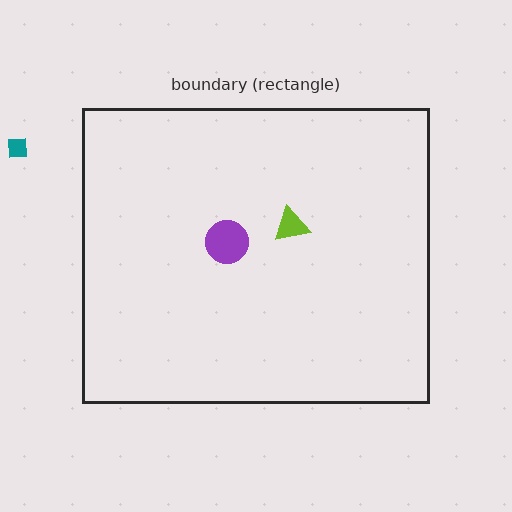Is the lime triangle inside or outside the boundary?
Inside.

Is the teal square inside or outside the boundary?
Outside.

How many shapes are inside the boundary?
2 inside, 1 outside.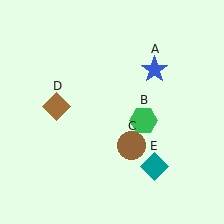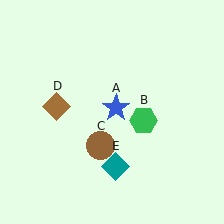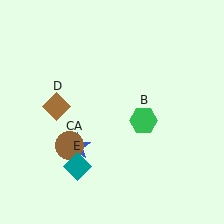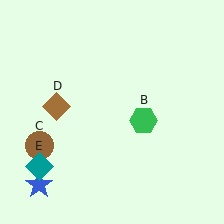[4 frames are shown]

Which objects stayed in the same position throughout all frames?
Green hexagon (object B) and brown diamond (object D) remained stationary.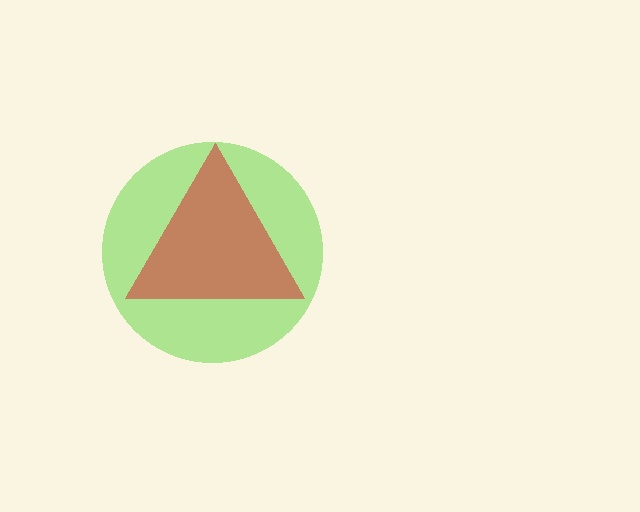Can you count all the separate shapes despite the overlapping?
Yes, there are 2 separate shapes.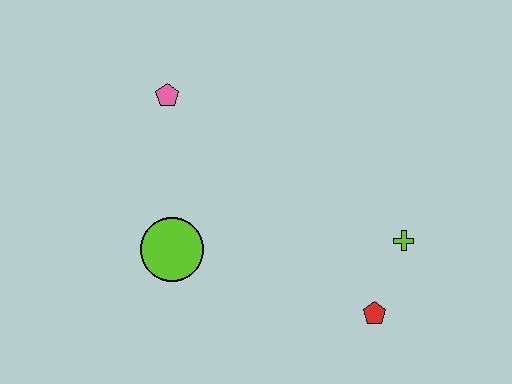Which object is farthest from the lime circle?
The lime cross is farthest from the lime circle.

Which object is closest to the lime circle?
The pink pentagon is closest to the lime circle.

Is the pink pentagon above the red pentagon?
Yes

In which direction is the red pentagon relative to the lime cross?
The red pentagon is below the lime cross.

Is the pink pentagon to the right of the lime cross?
No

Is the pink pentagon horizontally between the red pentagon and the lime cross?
No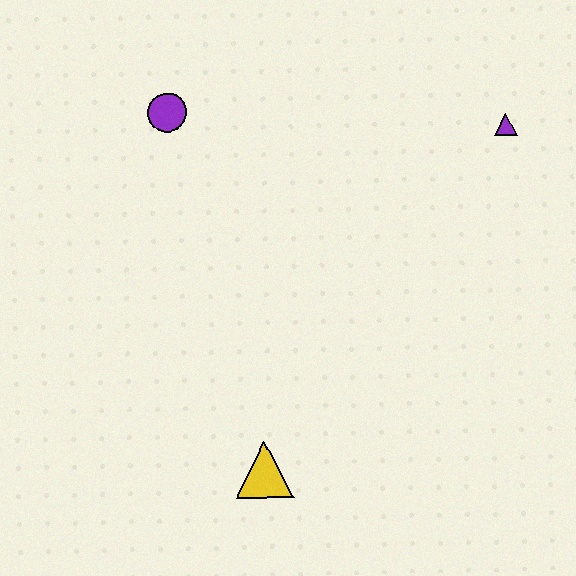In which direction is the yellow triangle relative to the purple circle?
The yellow triangle is below the purple circle.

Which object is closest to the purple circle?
The purple triangle is closest to the purple circle.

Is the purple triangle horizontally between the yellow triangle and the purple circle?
No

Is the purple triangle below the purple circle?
Yes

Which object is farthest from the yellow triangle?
The purple triangle is farthest from the yellow triangle.